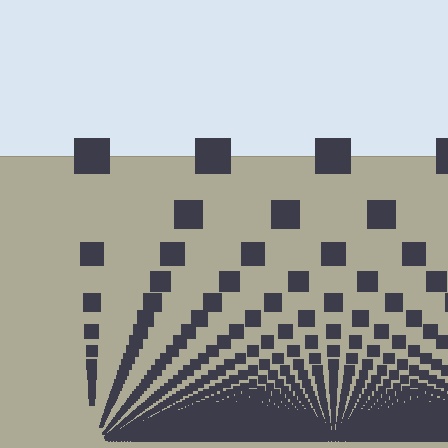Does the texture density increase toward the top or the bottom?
Density increases toward the bottom.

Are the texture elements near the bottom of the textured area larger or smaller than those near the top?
Smaller. The gradient is inverted — elements near the bottom are smaller and denser.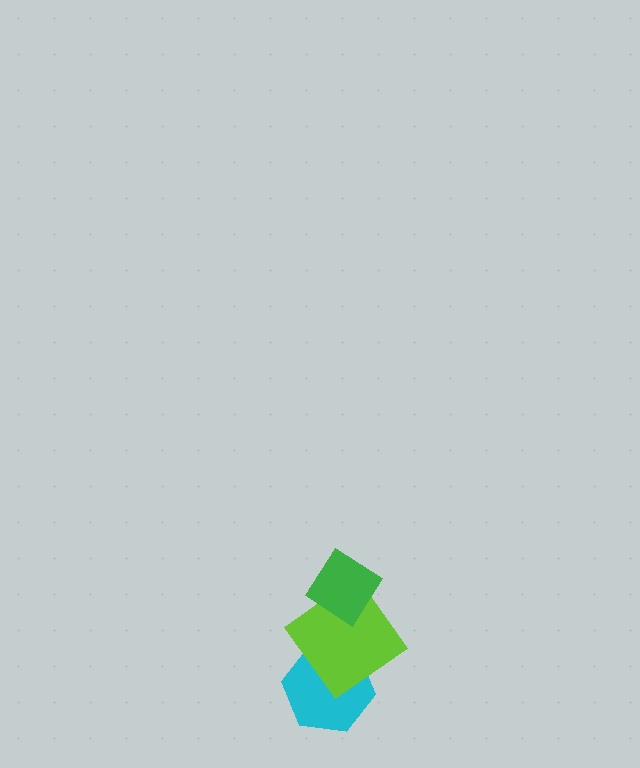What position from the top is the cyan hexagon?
The cyan hexagon is 3rd from the top.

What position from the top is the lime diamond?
The lime diamond is 2nd from the top.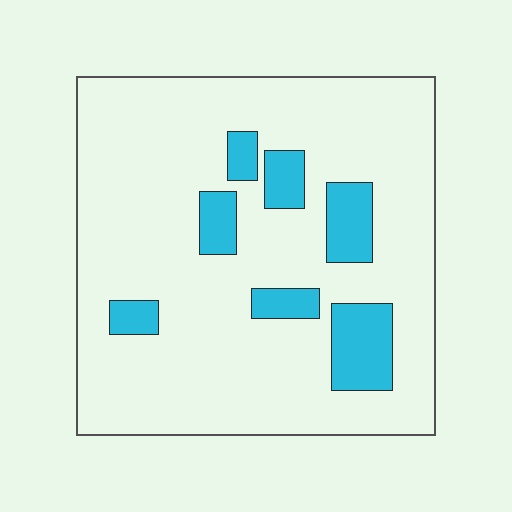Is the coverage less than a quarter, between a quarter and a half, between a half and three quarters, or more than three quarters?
Less than a quarter.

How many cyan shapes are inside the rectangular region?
7.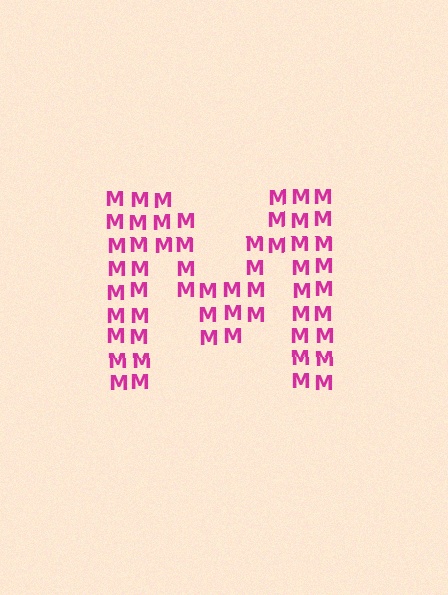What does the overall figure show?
The overall figure shows the letter M.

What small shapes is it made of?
It is made of small letter M's.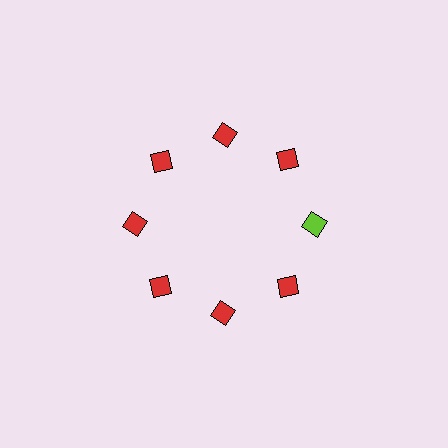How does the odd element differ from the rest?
It has a different color: lime instead of red.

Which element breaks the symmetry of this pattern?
The lime diamond at roughly the 3 o'clock position breaks the symmetry. All other shapes are red diamonds.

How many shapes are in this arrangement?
There are 8 shapes arranged in a ring pattern.